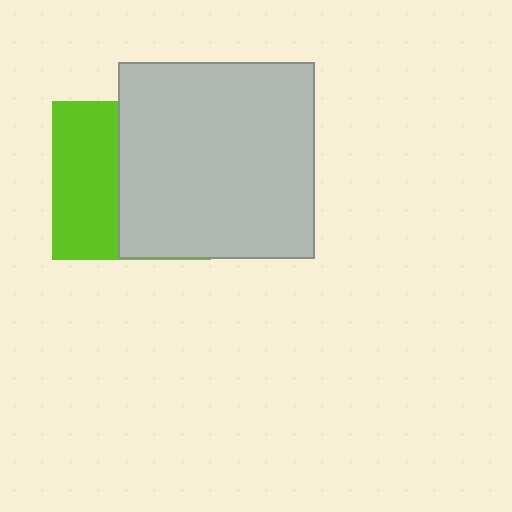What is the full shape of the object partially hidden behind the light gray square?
The partially hidden object is a lime square.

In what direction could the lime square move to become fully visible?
The lime square could move left. That would shift it out from behind the light gray square entirely.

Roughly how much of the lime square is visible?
A small part of it is visible (roughly 41%).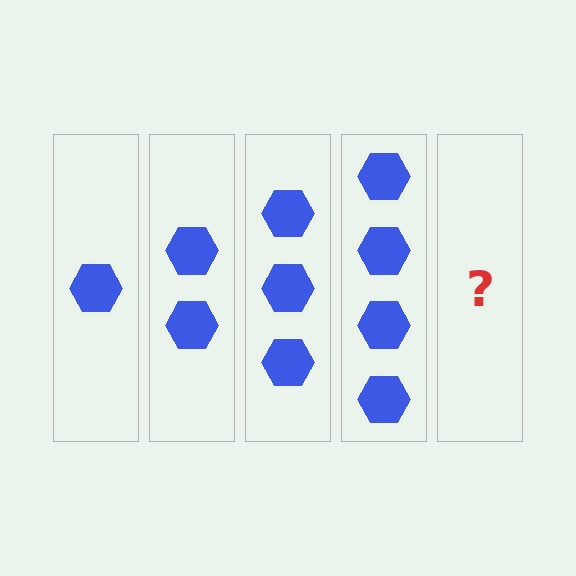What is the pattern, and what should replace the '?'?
The pattern is that each step adds one more hexagon. The '?' should be 5 hexagons.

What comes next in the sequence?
The next element should be 5 hexagons.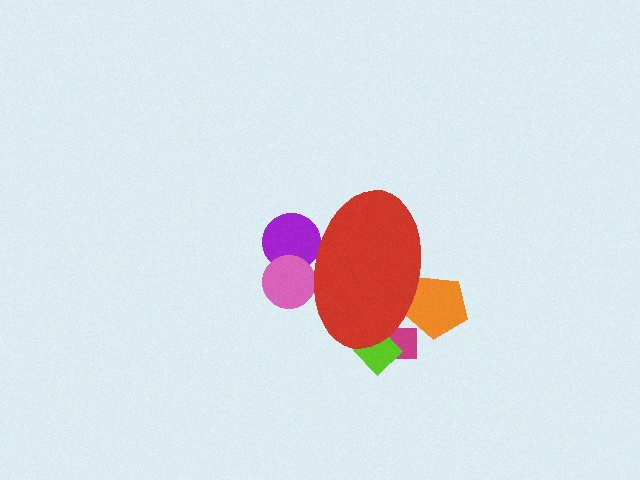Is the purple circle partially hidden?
Yes, the purple circle is partially hidden behind the red ellipse.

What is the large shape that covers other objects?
A red ellipse.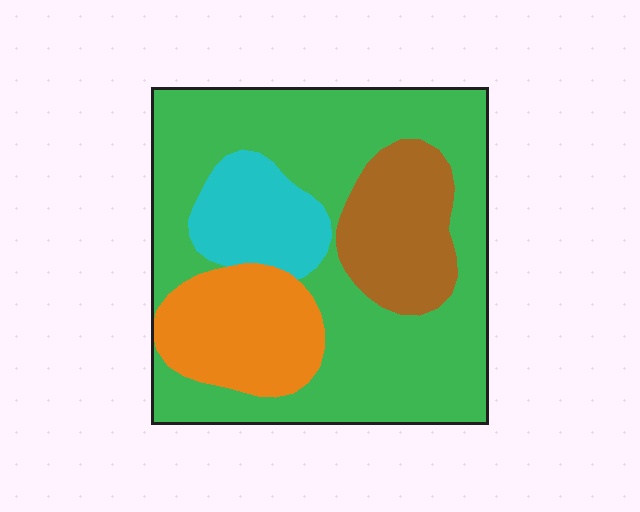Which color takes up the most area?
Green, at roughly 60%.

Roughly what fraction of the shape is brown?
Brown takes up about one eighth (1/8) of the shape.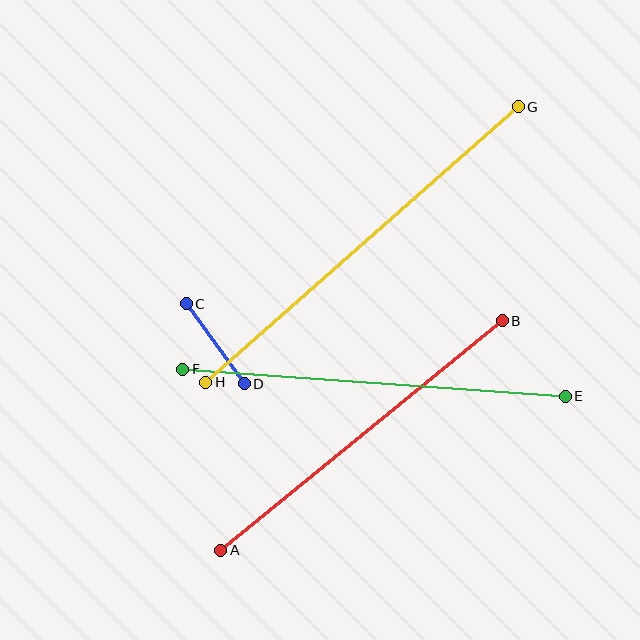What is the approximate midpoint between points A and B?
The midpoint is at approximately (361, 435) pixels.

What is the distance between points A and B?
The distance is approximately 364 pixels.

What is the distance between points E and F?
The distance is approximately 384 pixels.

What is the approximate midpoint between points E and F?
The midpoint is at approximately (374, 383) pixels.